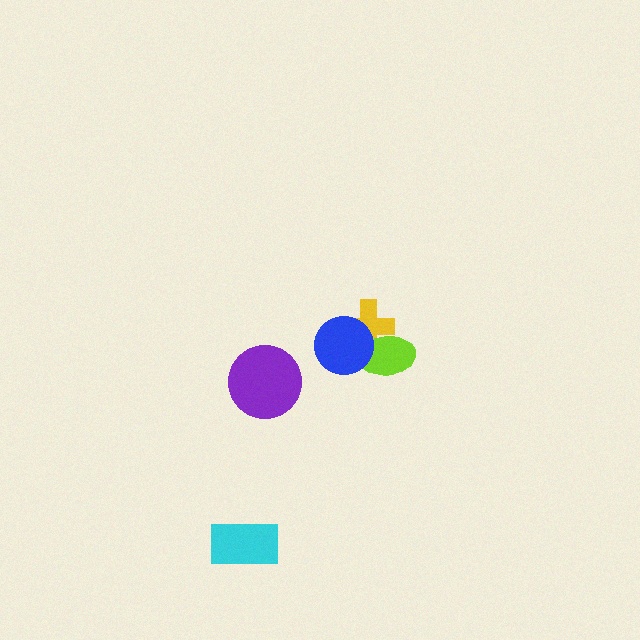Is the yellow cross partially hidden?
Yes, it is partially covered by another shape.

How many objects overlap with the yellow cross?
2 objects overlap with the yellow cross.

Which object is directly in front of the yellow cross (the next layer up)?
The lime ellipse is directly in front of the yellow cross.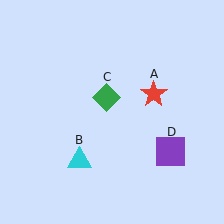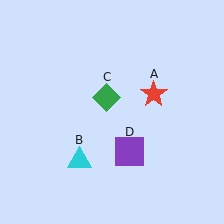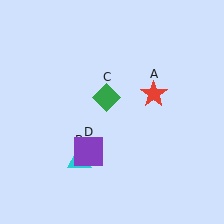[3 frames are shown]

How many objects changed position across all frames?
1 object changed position: purple square (object D).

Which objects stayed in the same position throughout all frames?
Red star (object A) and cyan triangle (object B) and green diamond (object C) remained stationary.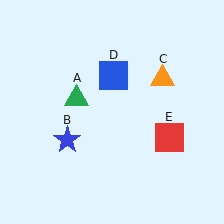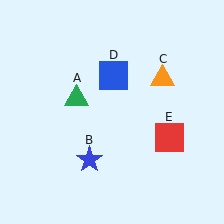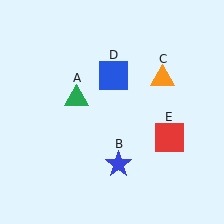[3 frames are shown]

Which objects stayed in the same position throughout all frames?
Green triangle (object A) and orange triangle (object C) and blue square (object D) and red square (object E) remained stationary.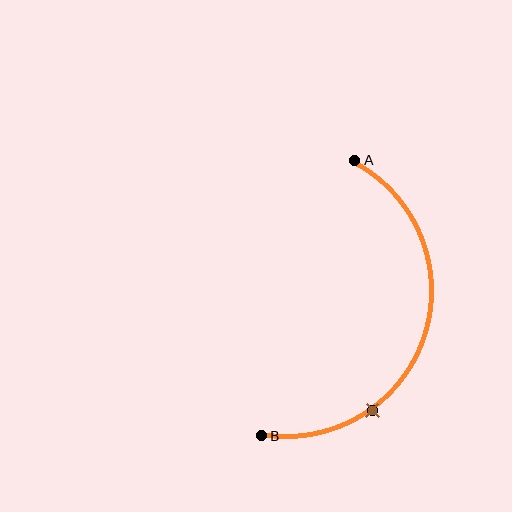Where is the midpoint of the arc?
The arc midpoint is the point on the curve farthest from the straight line joining A and B. It sits to the right of that line.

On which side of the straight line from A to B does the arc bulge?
The arc bulges to the right of the straight line connecting A and B.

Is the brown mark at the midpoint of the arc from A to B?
No. The brown mark lies on the arc but is closer to endpoint B. The arc midpoint would be at the point on the curve equidistant along the arc from both A and B.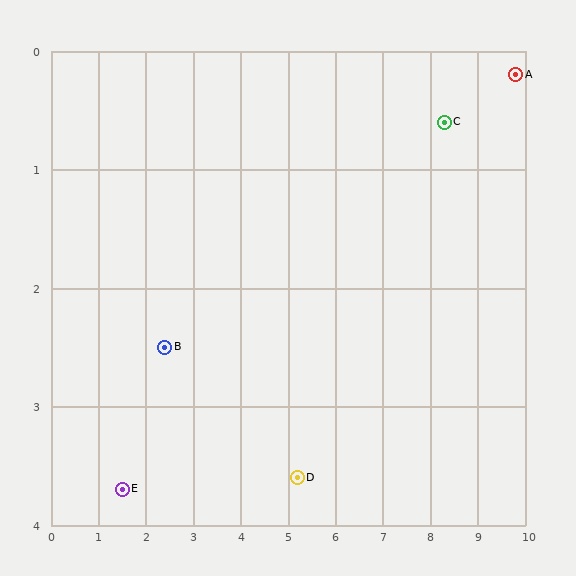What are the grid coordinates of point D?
Point D is at approximately (5.2, 3.6).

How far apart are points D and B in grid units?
Points D and B are about 3.0 grid units apart.